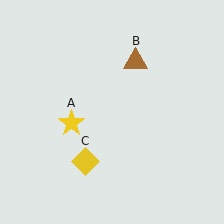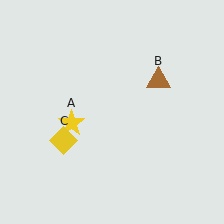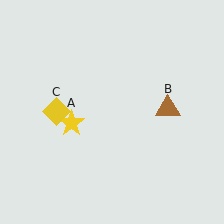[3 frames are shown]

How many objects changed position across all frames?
2 objects changed position: brown triangle (object B), yellow diamond (object C).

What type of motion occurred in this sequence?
The brown triangle (object B), yellow diamond (object C) rotated clockwise around the center of the scene.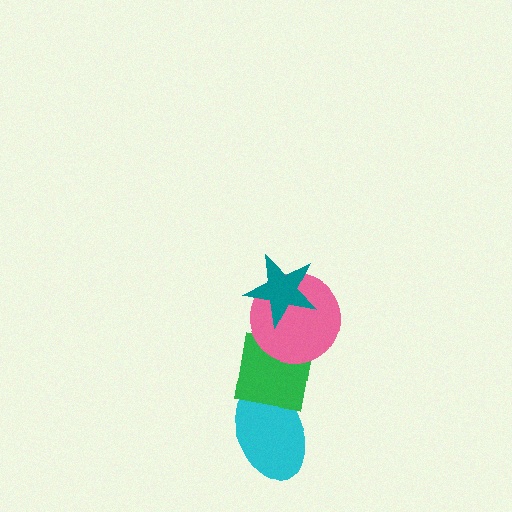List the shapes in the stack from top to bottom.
From top to bottom: the teal star, the pink circle, the green square, the cyan ellipse.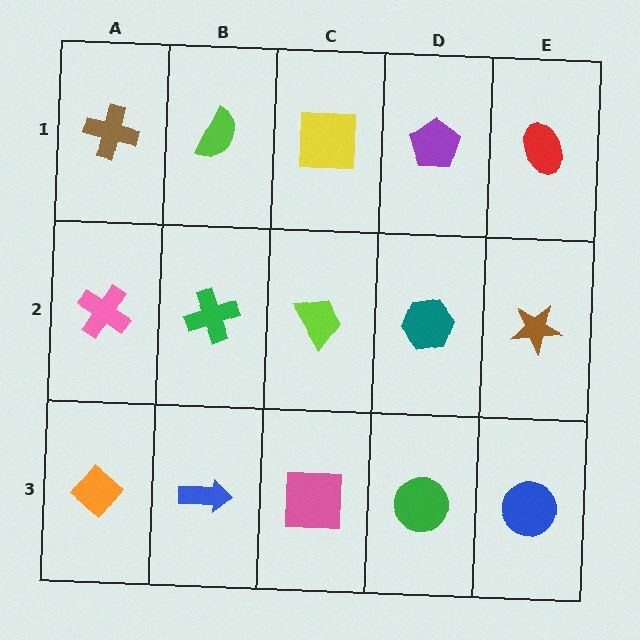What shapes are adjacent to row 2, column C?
A yellow square (row 1, column C), a pink square (row 3, column C), a green cross (row 2, column B), a teal hexagon (row 2, column D).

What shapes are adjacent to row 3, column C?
A lime trapezoid (row 2, column C), a blue arrow (row 3, column B), a green circle (row 3, column D).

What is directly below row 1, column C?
A lime trapezoid.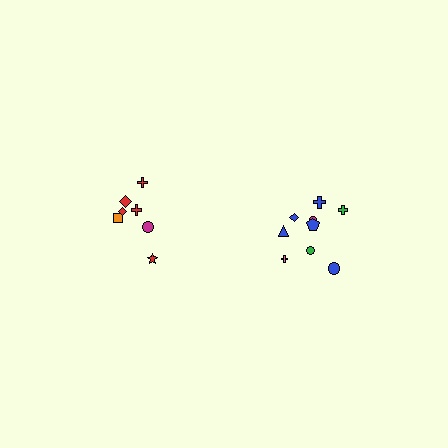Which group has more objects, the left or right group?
The right group.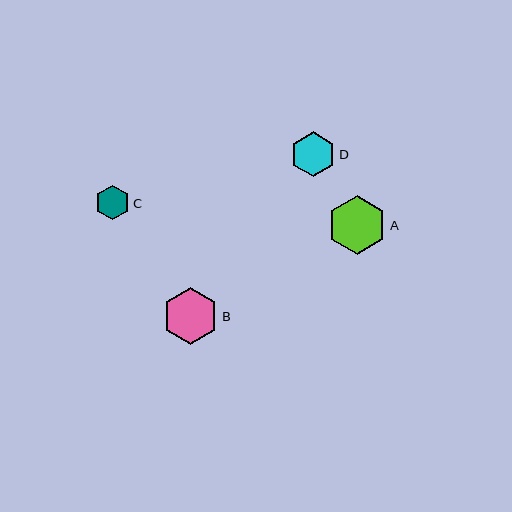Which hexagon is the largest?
Hexagon A is the largest with a size of approximately 59 pixels.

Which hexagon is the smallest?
Hexagon C is the smallest with a size of approximately 35 pixels.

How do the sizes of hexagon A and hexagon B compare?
Hexagon A and hexagon B are approximately the same size.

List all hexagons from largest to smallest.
From largest to smallest: A, B, D, C.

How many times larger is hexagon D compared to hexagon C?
Hexagon D is approximately 1.3 times the size of hexagon C.